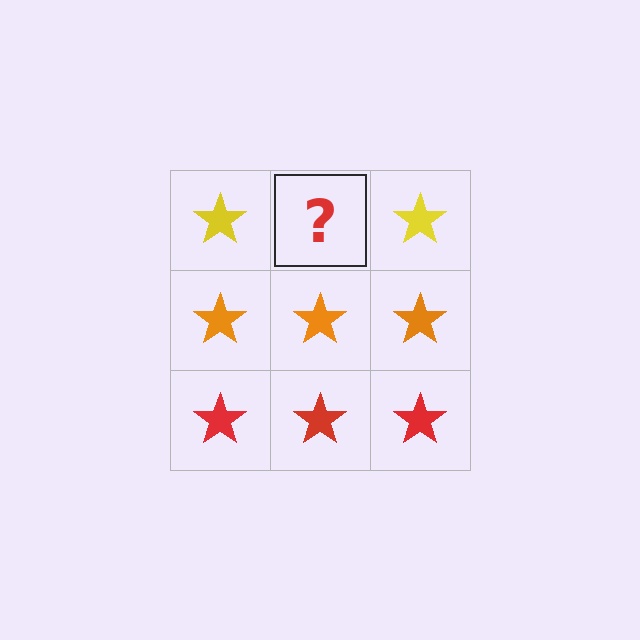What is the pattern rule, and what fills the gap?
The rule is that each row has a consistent color. The gap should be filled with a yellow star.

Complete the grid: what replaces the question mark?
The question mark should be replaced with a yellow star.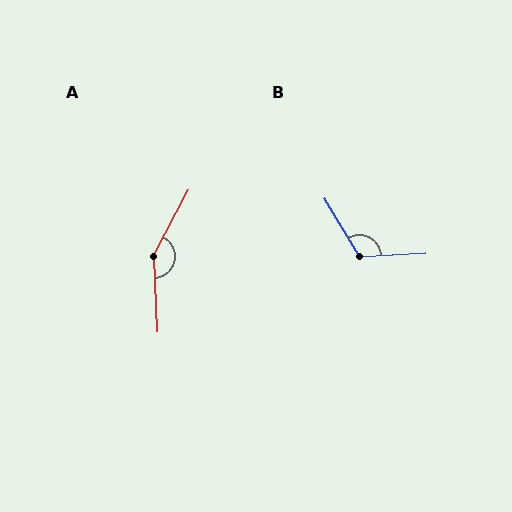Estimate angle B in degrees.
Approximately 118 degrees.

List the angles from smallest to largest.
B (118°), A (149°).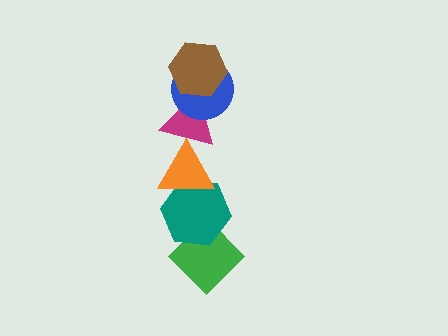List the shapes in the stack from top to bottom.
From top to bottom: the brown hexagon, the blue circle, the magenta triangle, the orange triangle, the teal hexagon, the green diamond.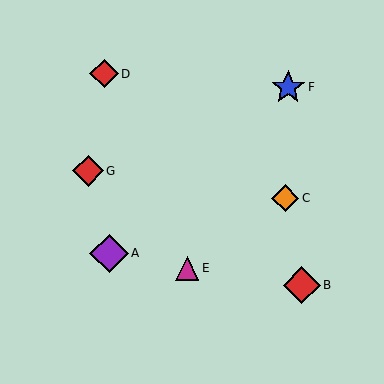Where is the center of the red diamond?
The center of the red diamond is at (104, 74).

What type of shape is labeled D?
Shape D is a red diamond.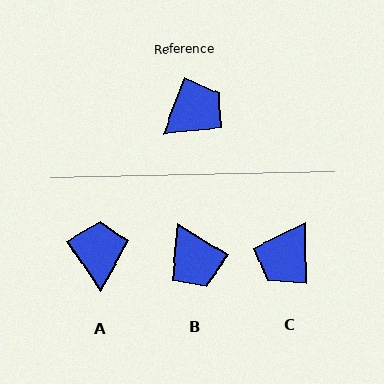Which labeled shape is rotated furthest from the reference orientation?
C, about 160 degrees away.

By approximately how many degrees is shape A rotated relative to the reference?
Approximately 54 degrees counter-clockwise.